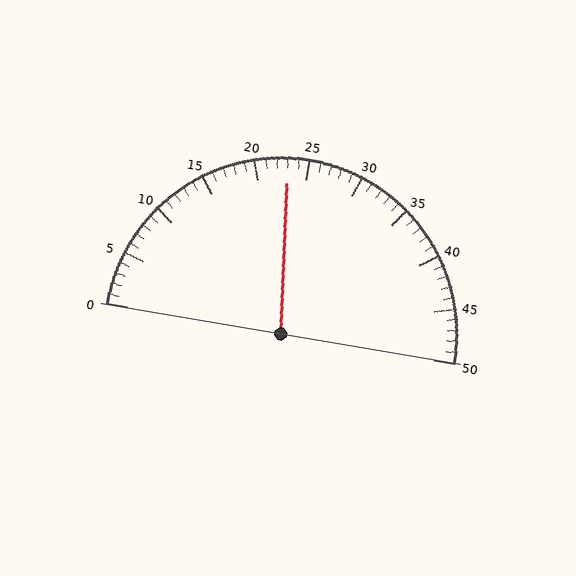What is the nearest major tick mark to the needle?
The nearest major tick mark is 25.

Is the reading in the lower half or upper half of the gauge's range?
The reading is in the lower half of the range (0 to 50).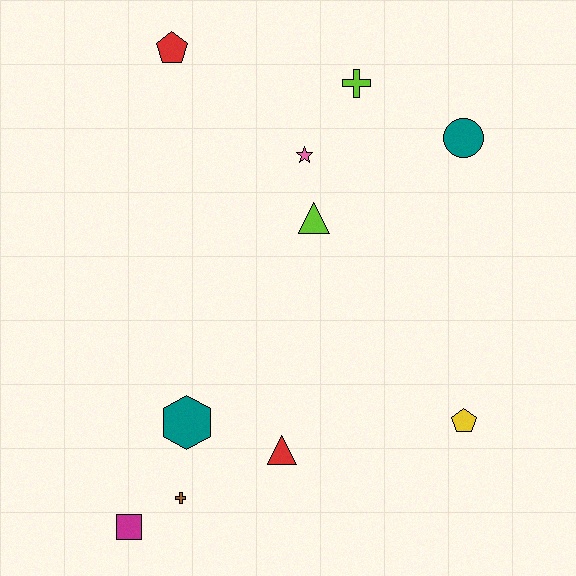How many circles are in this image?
There is 1 circle.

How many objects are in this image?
There are 10 objects.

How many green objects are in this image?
There are no green objects.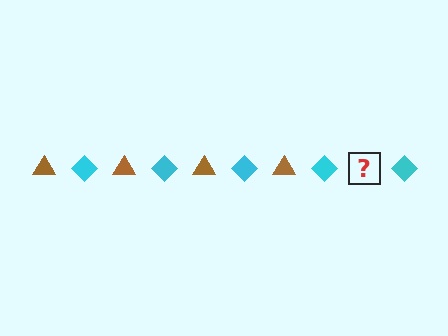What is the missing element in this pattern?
The missing element is a brown triangle.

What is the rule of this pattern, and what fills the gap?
The rule is that the pattern alternates between brown triangle and cyan diamond. The gap should be filled with a brown triangle.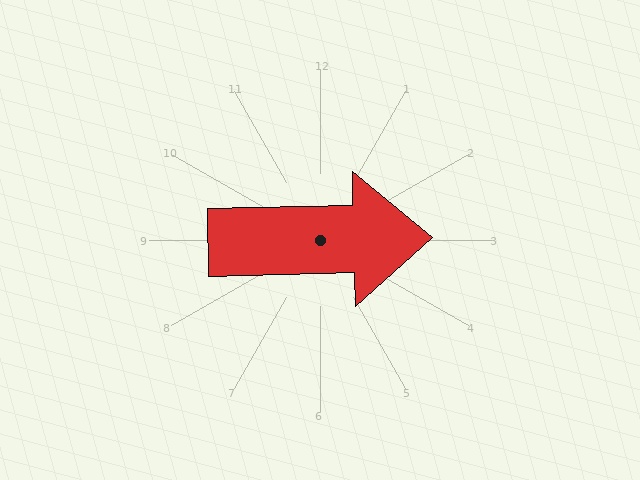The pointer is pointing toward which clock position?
Roughly 3 o'clock.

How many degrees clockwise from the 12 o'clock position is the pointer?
Approximately 89 degrees.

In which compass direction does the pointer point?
East.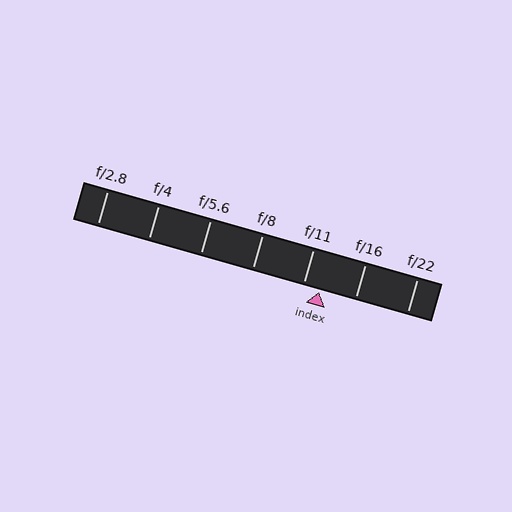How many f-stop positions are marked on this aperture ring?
There are 7 f-stop positions marked.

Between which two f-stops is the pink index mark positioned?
The index mark is between f/11 and f/16.